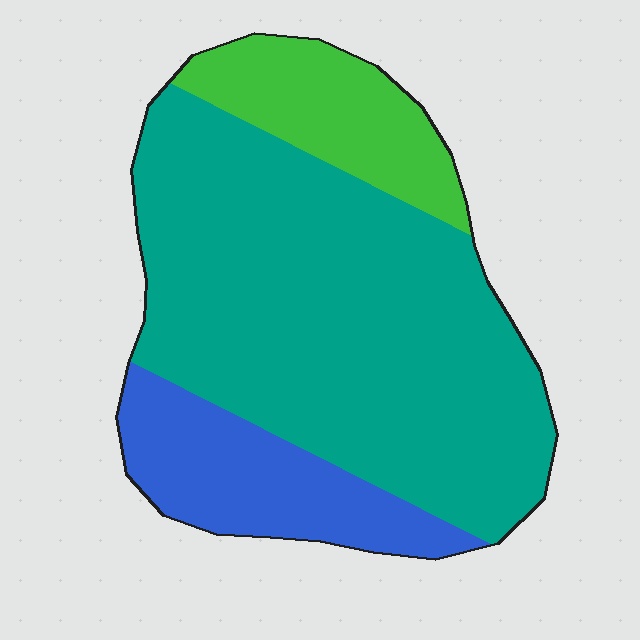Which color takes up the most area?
Teal, at roughly 65%.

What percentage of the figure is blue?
Blue takes up about one fifth (1/5) of the figure.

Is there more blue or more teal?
Teal.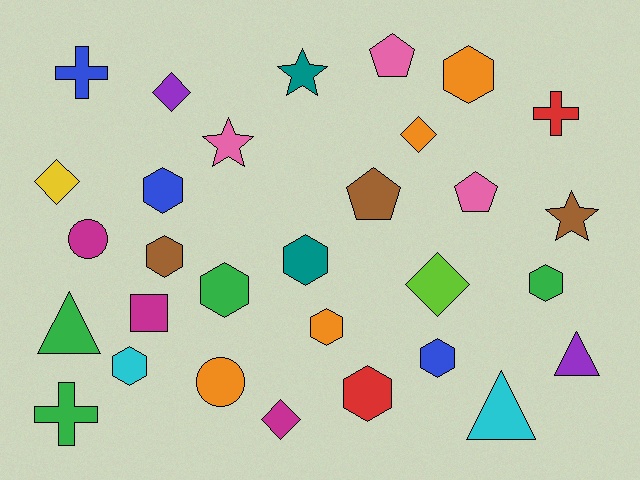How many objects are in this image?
There are 30 objects.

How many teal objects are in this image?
There are 2 teal objects.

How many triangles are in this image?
There are 3 triangles.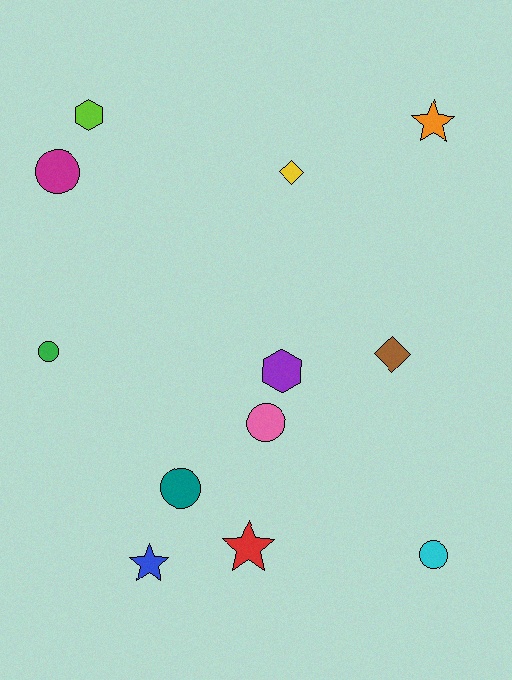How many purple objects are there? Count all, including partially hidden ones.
There is 1 purple object.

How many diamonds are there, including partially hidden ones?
There are 2 diamonds.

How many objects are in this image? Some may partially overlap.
There are 12 objects.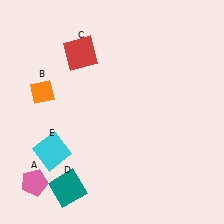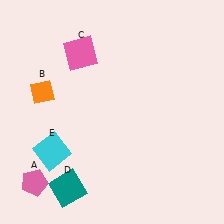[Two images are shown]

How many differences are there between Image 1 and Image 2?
There is 1 difference between the two images.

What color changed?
The square (C) changed from red in Image 1 to pink in Image 2.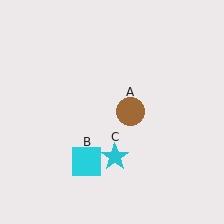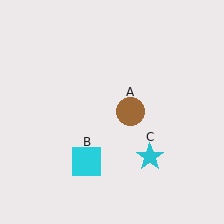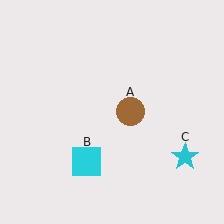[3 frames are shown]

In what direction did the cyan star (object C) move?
The cyan star (object C) moved right.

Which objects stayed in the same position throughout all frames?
Brown circle (object A) and cyan square (object B) remained stationary.